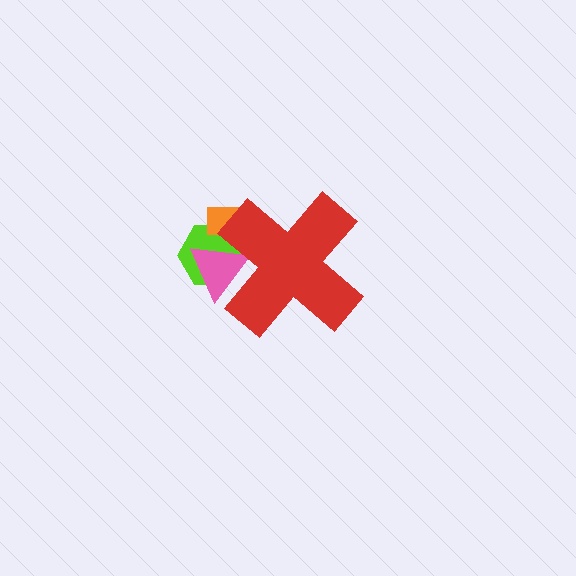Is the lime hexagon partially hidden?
Yes, the lime hexagon is partially hidden behind the red cross.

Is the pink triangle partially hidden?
Yes, the pink triangle is partially hidden behind the red cross.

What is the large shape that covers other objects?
A red cross.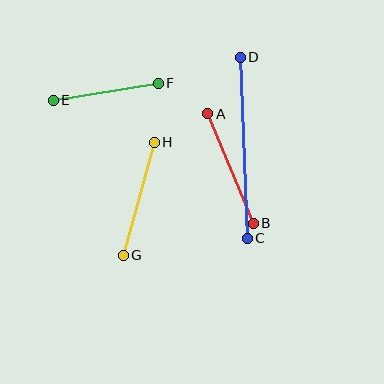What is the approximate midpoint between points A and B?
The midpoint is at approximately (230, 169) pixels.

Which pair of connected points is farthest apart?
Points C and D are farthest apart.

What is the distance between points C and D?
The distance is approximately 181 pixels.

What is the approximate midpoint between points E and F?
The midpoint is at approximately (106, 92) pixels.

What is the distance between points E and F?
The distance is approximately 106 pixels.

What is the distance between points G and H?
The distance is approximately 117 pixels.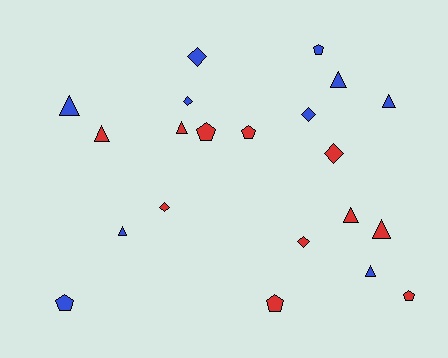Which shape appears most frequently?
Triangle, with 9 objects.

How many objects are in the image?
There are 21 objects.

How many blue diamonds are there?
There are 3 blue diamonds.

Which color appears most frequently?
Red, with 11 objects.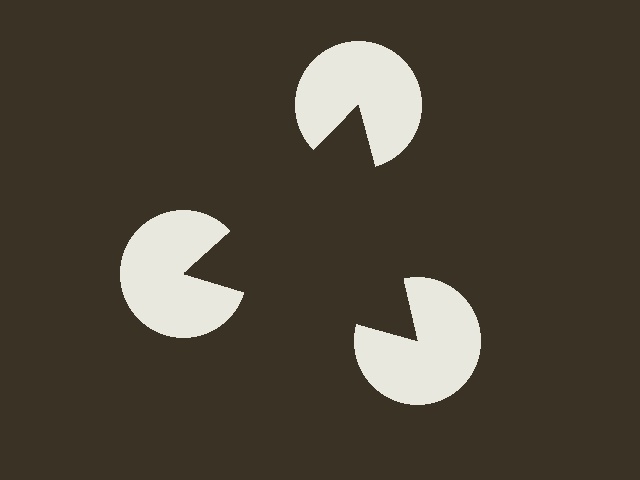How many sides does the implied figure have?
3 sides.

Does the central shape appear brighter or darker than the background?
It typically appears slightly darker than the background, even though no actual brightness change is drawn.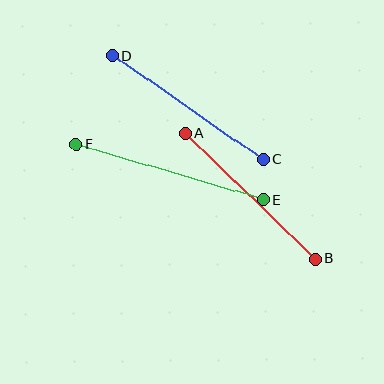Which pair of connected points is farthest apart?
Points E and F are farthest apart.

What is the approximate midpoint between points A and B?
The midpoint is at approximately (250, 196) pixels.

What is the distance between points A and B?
The distance is approximately 180 pixels.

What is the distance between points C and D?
The distance is approximately 183 pixels.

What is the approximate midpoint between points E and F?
The midpoint is at approximately (170, 172) pixels.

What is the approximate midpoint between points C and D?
The midpoint is at approximately (188, 107) pixels.